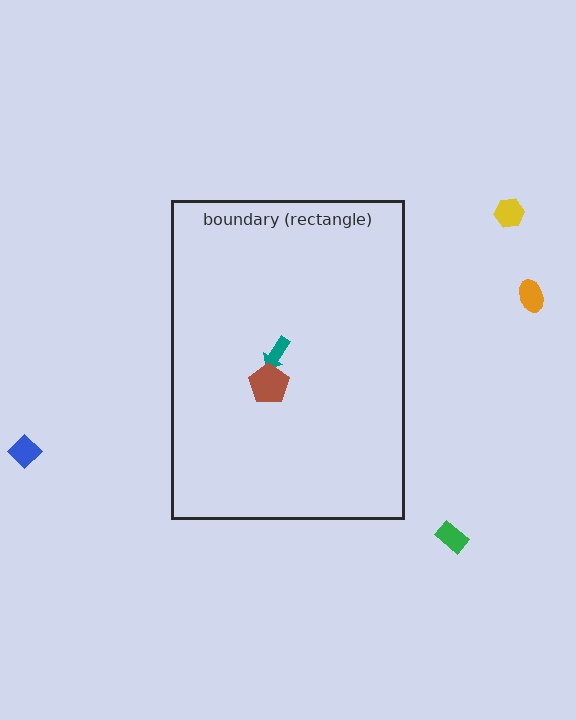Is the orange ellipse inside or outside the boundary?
Outside.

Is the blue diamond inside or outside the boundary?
Outside.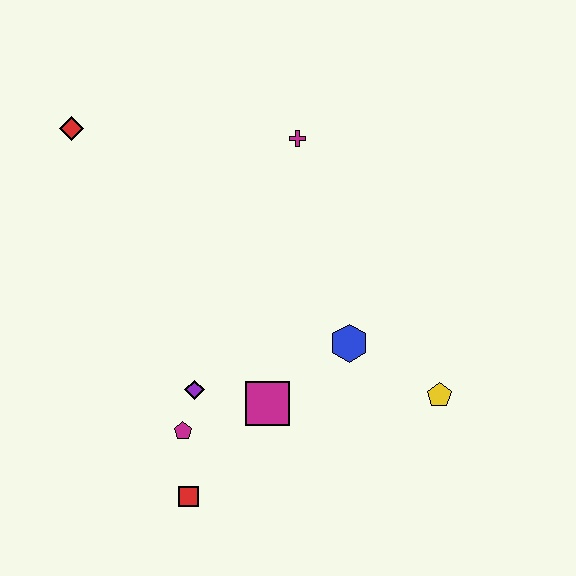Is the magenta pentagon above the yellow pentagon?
No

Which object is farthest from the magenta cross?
The red square is farthest from the magenta cross.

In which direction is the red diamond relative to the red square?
The red diamond is above the red square.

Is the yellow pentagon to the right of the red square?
Yes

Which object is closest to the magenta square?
The purple diamond is closest to the magenta square.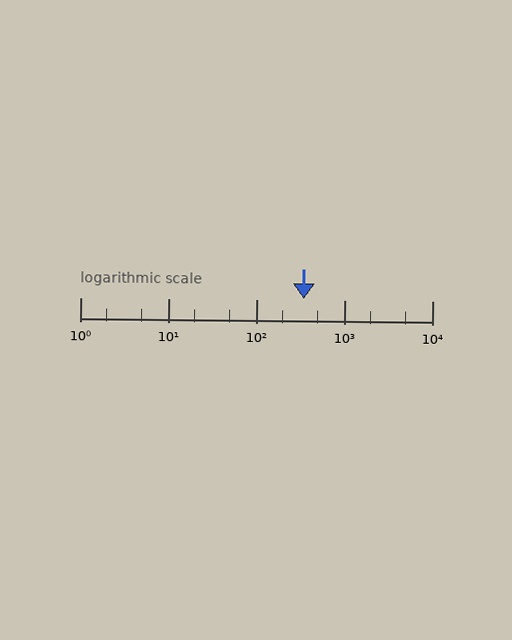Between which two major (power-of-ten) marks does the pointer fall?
The pointer is between 100 and 1000.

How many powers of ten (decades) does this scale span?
The scale spans 4 decades, from 1 to 10000.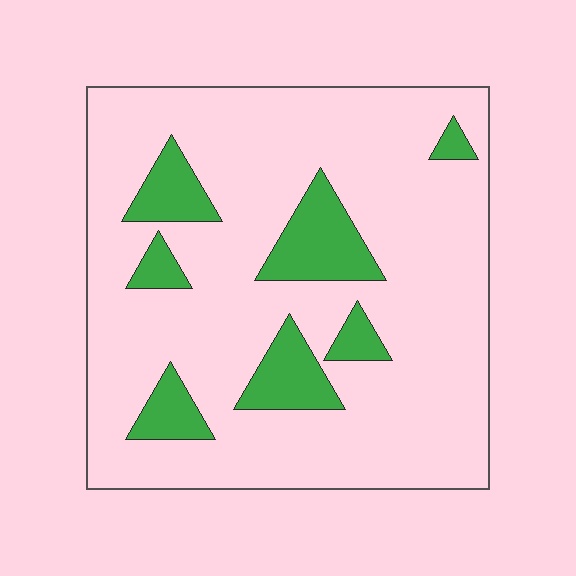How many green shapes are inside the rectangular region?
7.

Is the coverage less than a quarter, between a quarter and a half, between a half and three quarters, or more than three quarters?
Less than a quarter.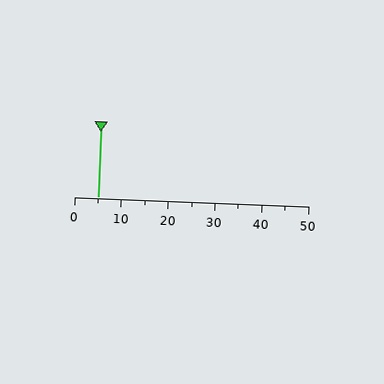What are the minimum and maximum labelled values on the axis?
The axis runs from 0 to 50.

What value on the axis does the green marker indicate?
The marker indicates approximately 5.